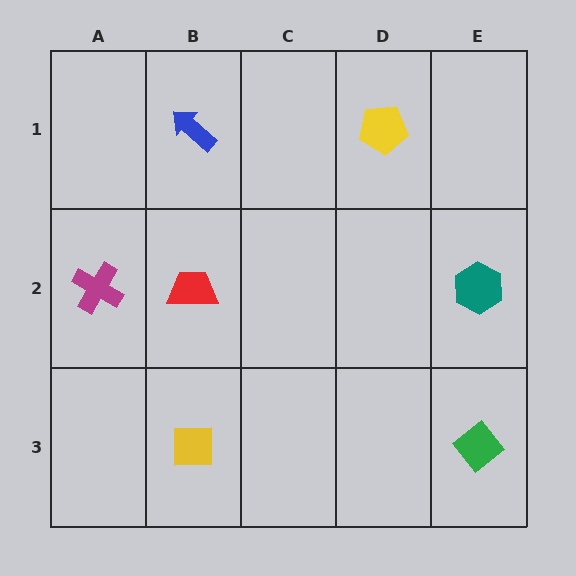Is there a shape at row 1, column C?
No, that cell is empty.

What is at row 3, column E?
A green diamond.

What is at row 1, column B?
A blue arrow.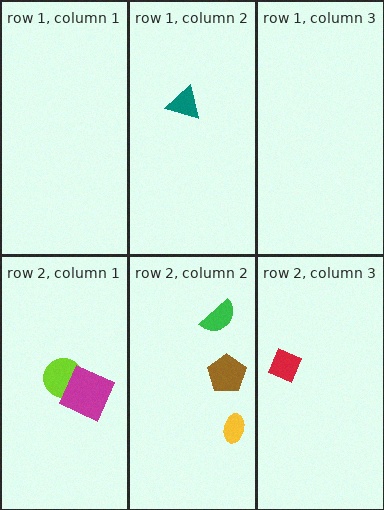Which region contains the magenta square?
The row 2, column 1 region.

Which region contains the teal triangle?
The row 1, column 2 region.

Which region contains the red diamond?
The row 2, column 3 region.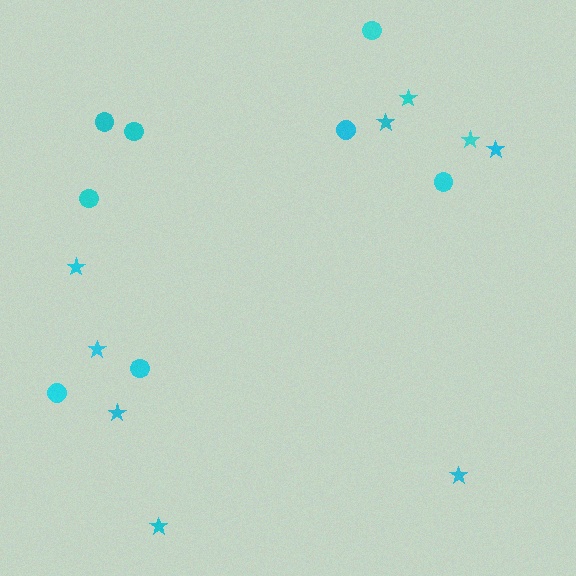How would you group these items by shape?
There are 2 groups: one group of circles (8) and one group of stars (9).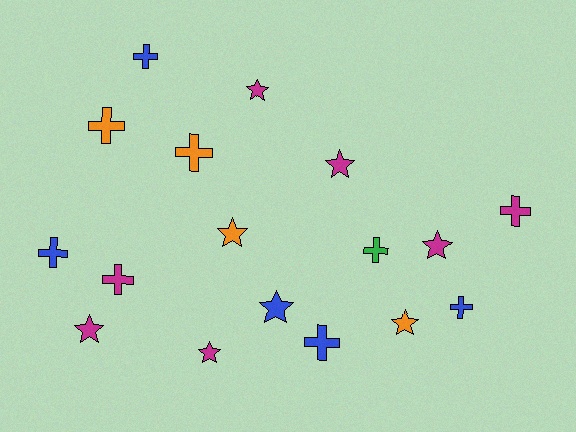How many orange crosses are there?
There are 2 orange crosses.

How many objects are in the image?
There are 17 objects.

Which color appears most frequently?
Magenta, with 7 objects.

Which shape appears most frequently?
Cross, with 9 objects.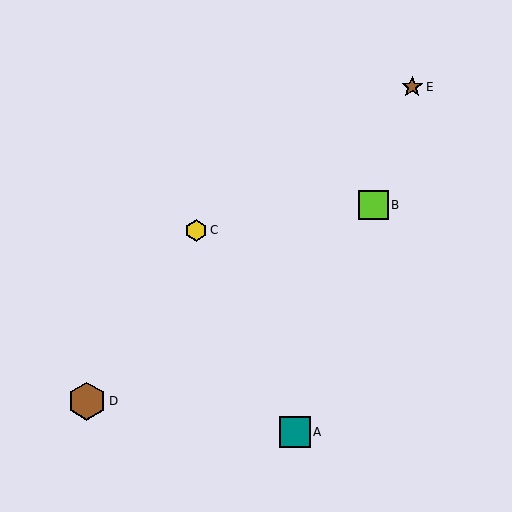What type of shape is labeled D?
Shape D is a brown hexagon.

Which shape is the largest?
The brown hexagon (labeled D) is the largest.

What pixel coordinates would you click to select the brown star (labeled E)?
Click at (412, 87) to select the brown star E.